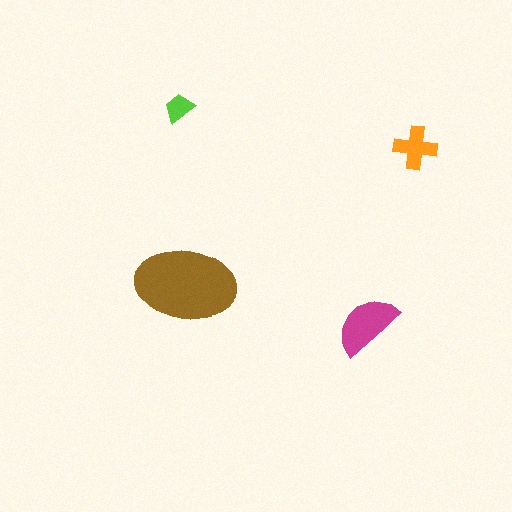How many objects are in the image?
There are 4 objects in the image.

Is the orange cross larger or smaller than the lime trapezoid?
Larger.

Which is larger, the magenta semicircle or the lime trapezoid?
The magenta semicircle.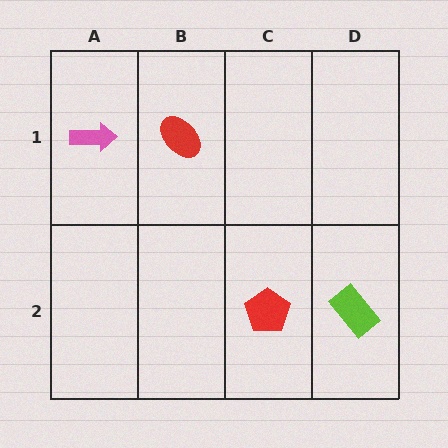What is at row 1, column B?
A red ellipse.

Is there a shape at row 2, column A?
No, that cell is empty.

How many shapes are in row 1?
2 shapes.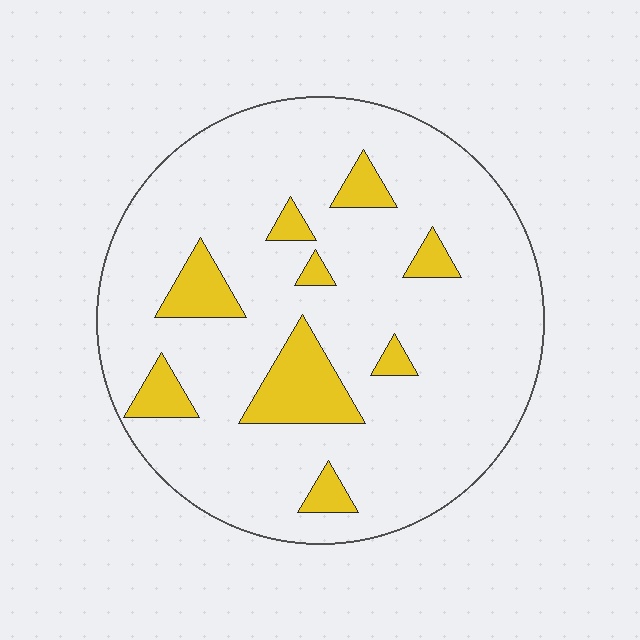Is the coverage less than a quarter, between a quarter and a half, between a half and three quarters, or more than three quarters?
Less than a quarter.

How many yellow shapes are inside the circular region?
9.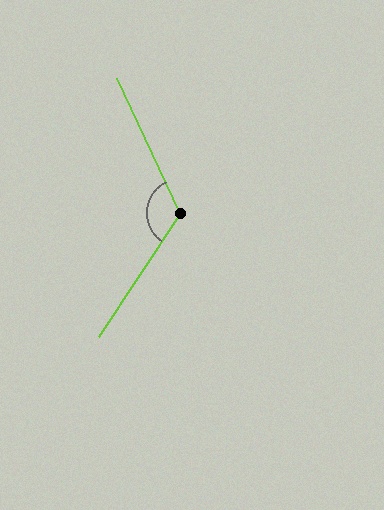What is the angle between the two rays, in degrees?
Approximately 121 degrees.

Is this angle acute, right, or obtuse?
It is obtuse.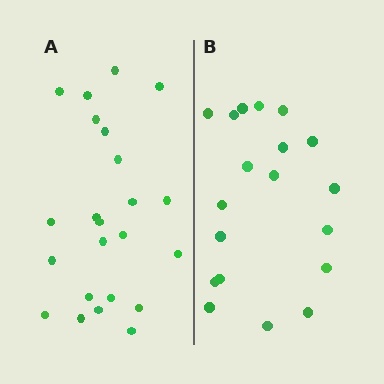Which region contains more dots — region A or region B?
Region A (the left region) has more dots.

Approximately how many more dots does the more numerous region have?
Region A has about 4 more dots than region B.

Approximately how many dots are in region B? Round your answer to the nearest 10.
About 20 dots. (The exact count is 19, which rounds to 20.)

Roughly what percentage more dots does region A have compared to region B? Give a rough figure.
About 20% more.